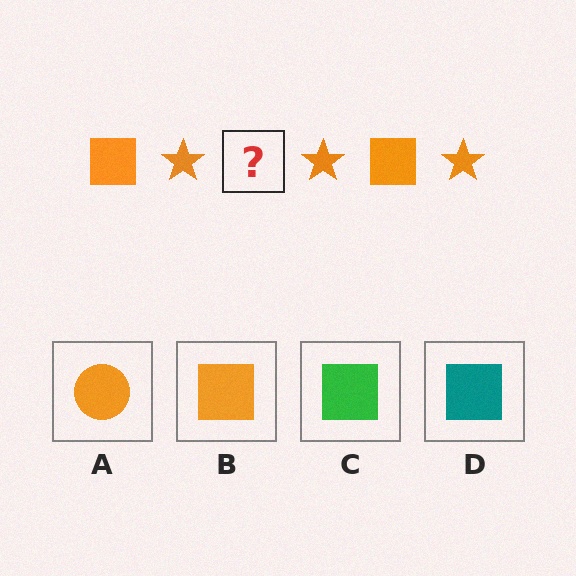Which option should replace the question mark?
Option B.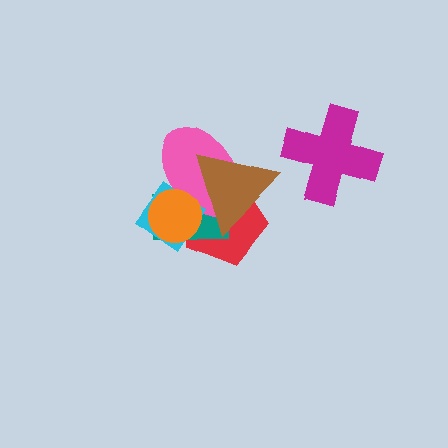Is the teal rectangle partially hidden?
Yes, it is partially covered by another shape.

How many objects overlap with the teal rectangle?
5 objects overlap with the teal rectangle.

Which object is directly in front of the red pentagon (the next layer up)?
The teal rectangle is directly in front of the red pentagon.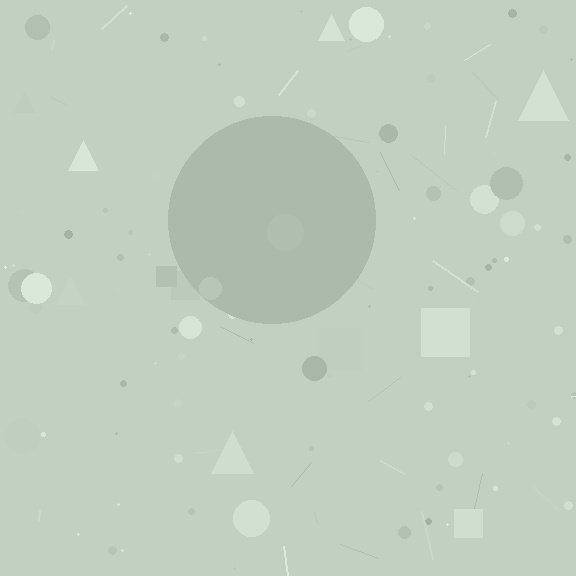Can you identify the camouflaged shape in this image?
The camouflaged shape is a circle.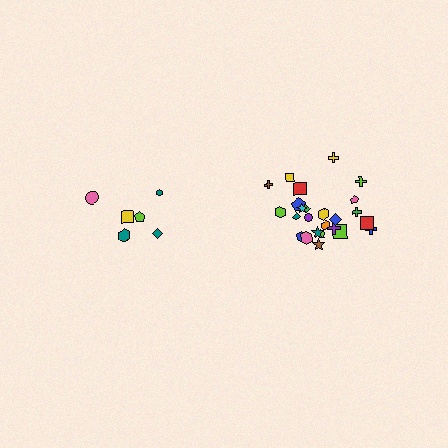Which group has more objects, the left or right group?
The right group.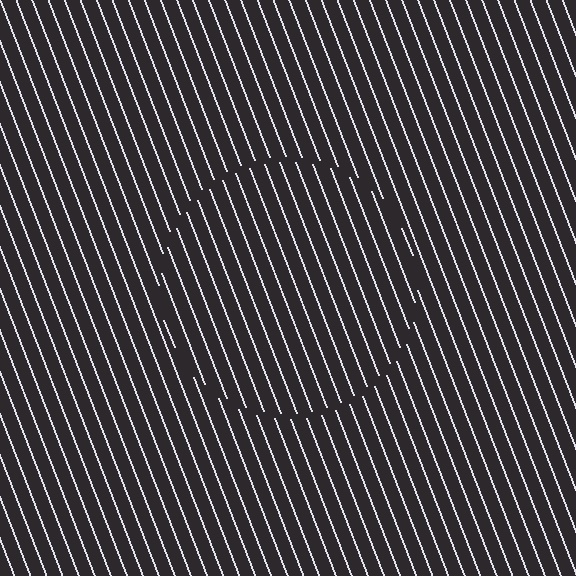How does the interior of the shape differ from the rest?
The interior of the shape contains the same grating, shifted by half a period — the contour is defined by the phase discontinuity where line-ends from the inner and outer gratings abut.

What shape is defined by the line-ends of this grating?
An illusory circle. The interior of the shape contains the same grating, shifted by half a period — the contour is defined by the phase discontinuity where line-ends from the inner and outer gratings abut.